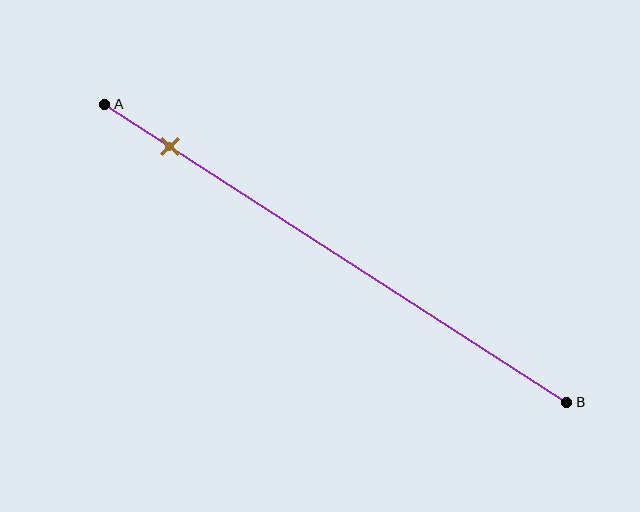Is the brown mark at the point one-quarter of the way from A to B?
No, the mark is at about 15% from A, not at the 25% one-quarter point.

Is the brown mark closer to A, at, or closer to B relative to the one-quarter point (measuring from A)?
The brown mark is closer to point A than the one-quarter point of segment AB.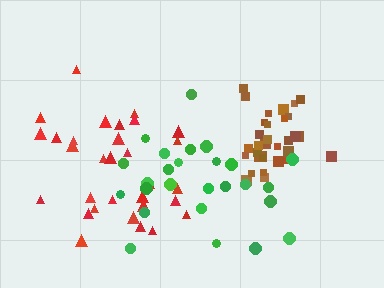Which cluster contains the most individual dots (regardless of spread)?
Red (32).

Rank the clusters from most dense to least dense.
brown, red, green.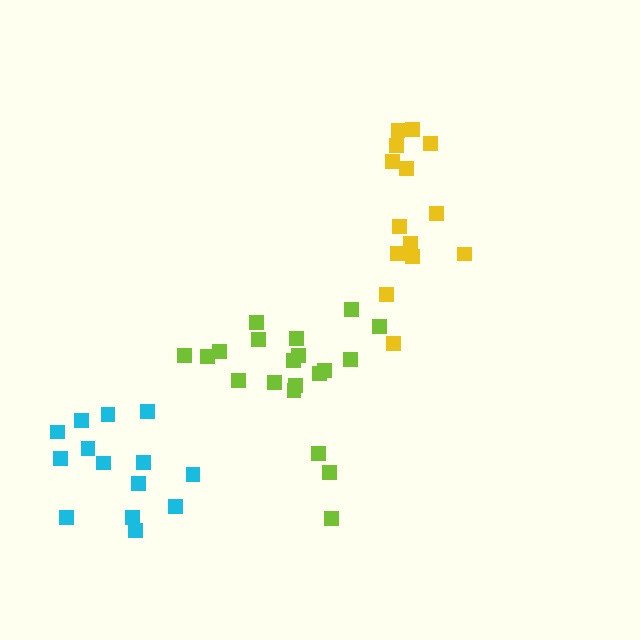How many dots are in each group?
Group 1: 20 dots, Group 2: 14 dots, Group 3: 14 dots (48 total).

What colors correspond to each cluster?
The clusters are colored: lime, yellow, cyan.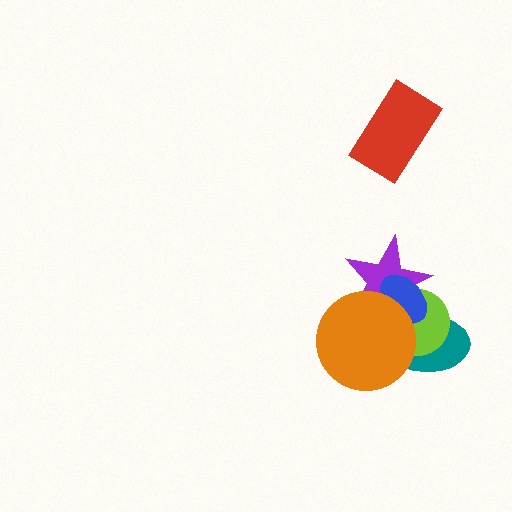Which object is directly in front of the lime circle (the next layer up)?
The purple star is directly in front of the lime circle.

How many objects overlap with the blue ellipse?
4 objects overlap with the blue ellipse.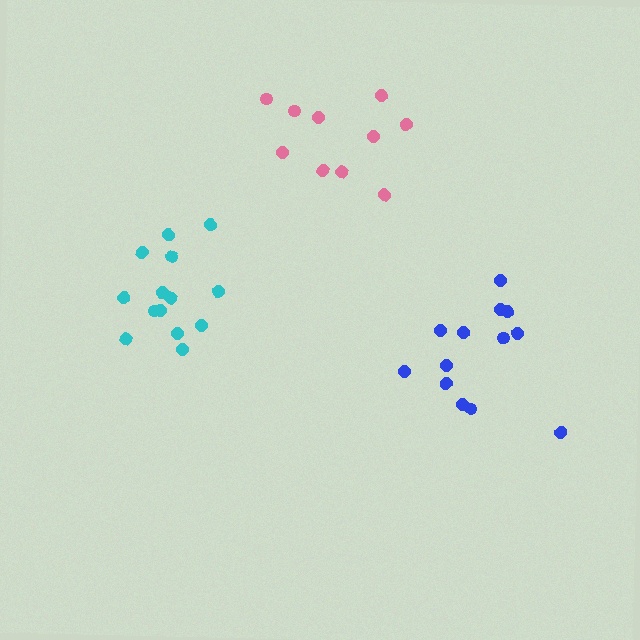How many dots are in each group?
Group 1: 10 dots, Group 2: 14 dots, Group 3: 13 dots (37 total).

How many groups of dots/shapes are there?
There are 3 groups.